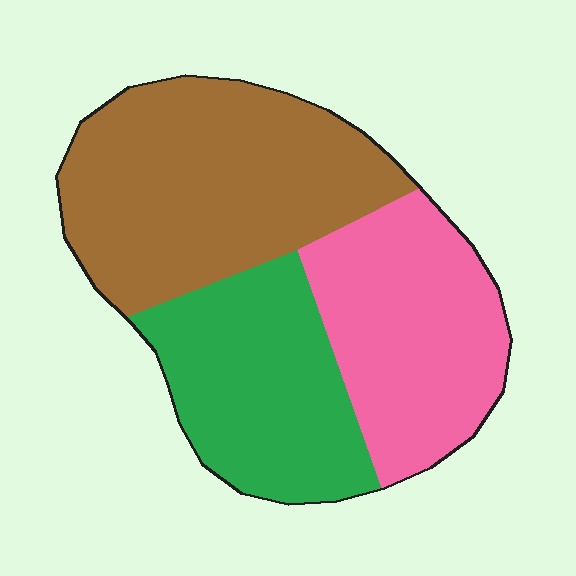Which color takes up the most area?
Brown, at roughly 40%.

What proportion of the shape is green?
Green takes up about one quarter (1/4) of the shape.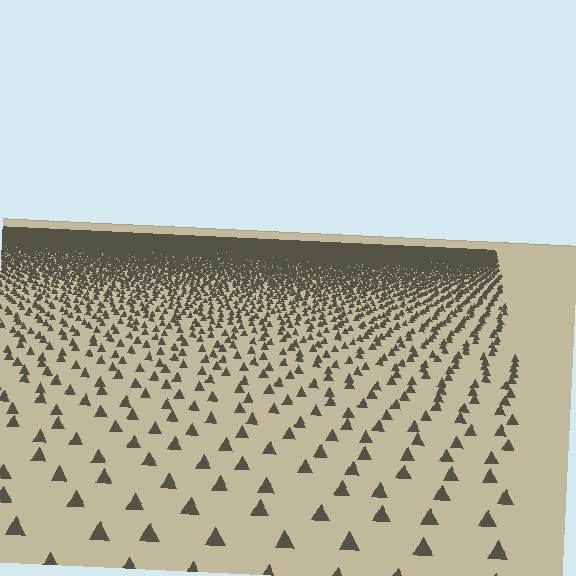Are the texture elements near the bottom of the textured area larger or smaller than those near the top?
Larger. Near the bottom, elements are closer to the viewer and appear at a bigger on-screen size.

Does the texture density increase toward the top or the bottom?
Density increases toward the top.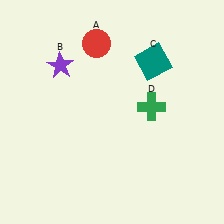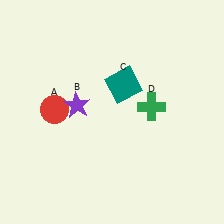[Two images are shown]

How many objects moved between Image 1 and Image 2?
3 objects moved between the two images.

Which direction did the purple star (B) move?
The purple star (B) moved down.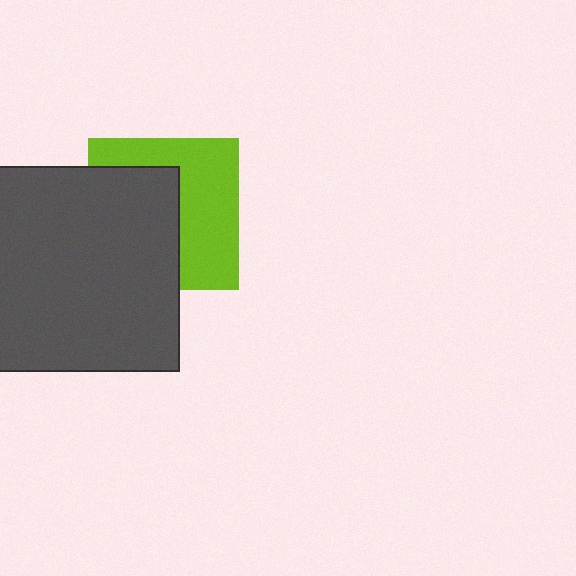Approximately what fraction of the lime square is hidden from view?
Roughly 49% of the lime square is hidden behind the dark gray square.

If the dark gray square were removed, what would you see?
You would see the complete lime square.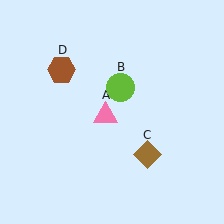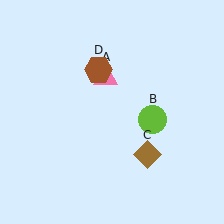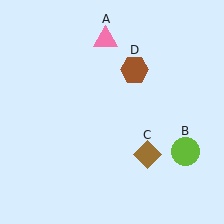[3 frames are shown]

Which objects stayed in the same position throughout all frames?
Brown diamond (object C) remained stationary.